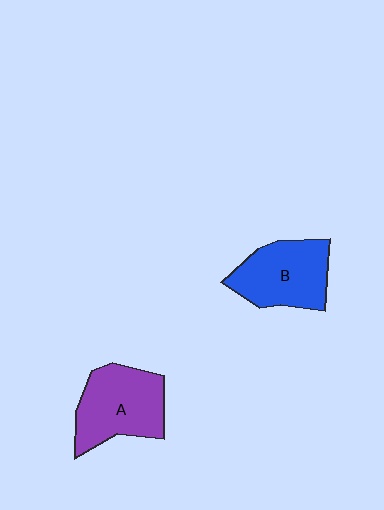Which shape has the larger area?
Shape A (purple).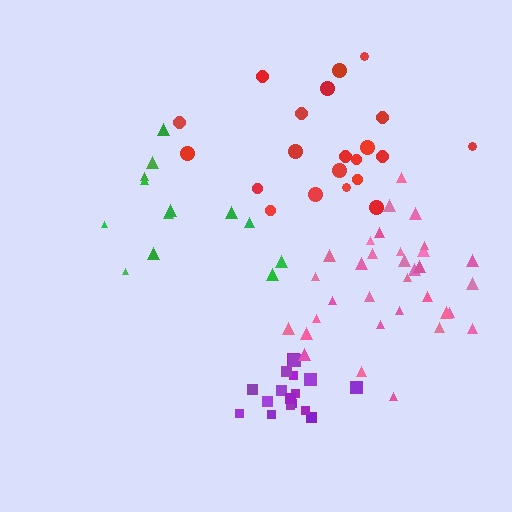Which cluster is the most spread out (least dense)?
Red.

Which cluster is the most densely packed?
Purple.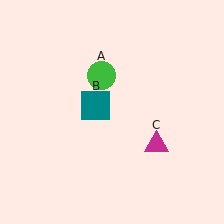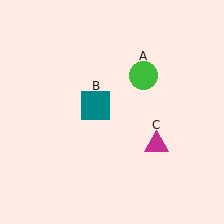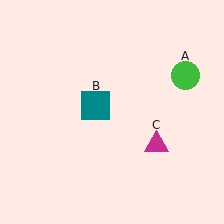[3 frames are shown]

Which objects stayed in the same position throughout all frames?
Teal square (object B) and magenta triangle (object C) remained stationary.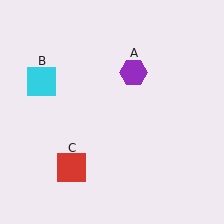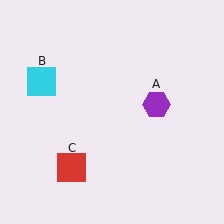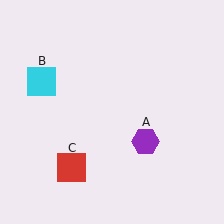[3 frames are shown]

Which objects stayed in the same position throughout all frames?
Cyan square (object B) and red square (object C) remained stationary.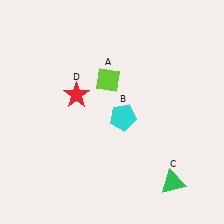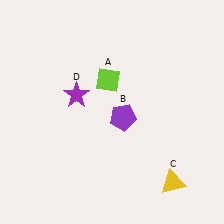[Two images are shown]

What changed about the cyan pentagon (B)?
In Image 1, B is cyan. In Image 2, it changed to purple.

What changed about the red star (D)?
In Image 1, D is red. In Image 2, it changed to purple.